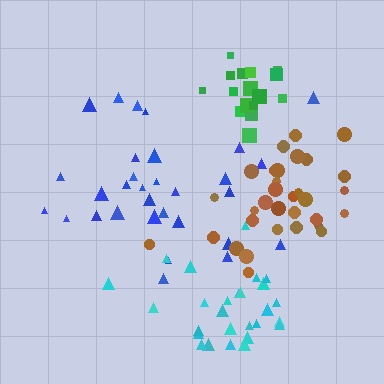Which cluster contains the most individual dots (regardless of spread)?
Brown (32).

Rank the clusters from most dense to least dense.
green, brown, cyan, blue.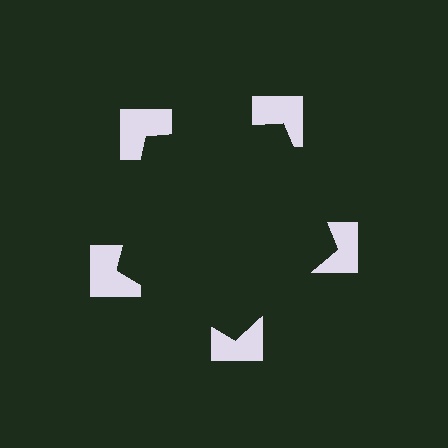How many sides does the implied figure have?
5 sides.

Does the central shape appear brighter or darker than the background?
It typically appears slightly darker than the background, even though no actual brightness change is drawn.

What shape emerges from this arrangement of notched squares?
An illusory pentagon — its edges are inferred from the aligned wedge cuts in the notched squares, not physically drawn.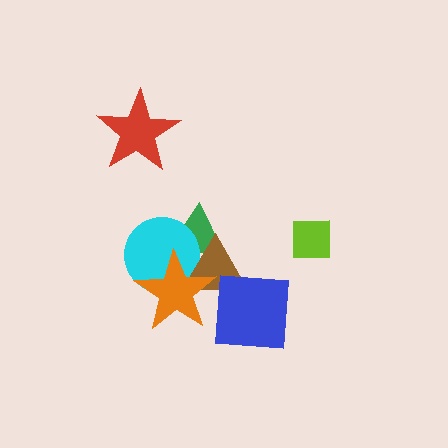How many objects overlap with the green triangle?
3 objects overlap with the green triangle.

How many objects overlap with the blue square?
2 objects overlap with the blue square.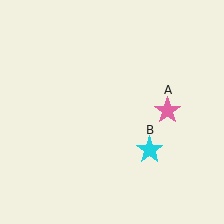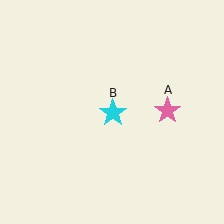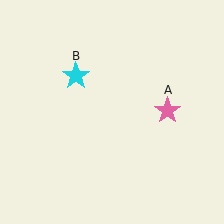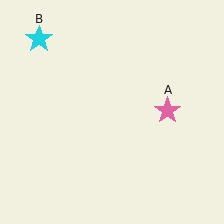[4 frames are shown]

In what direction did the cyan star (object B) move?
The cyan star (object B) moved up and to the left.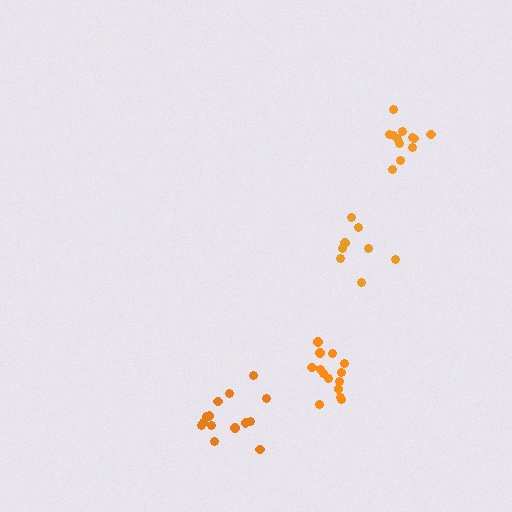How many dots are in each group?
Group 1: 12 dots, Group 2: 8 dots, Group 3: 14 dots, Group 4: 14 dots (48 total).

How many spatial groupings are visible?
There are 4 spatial groupings.